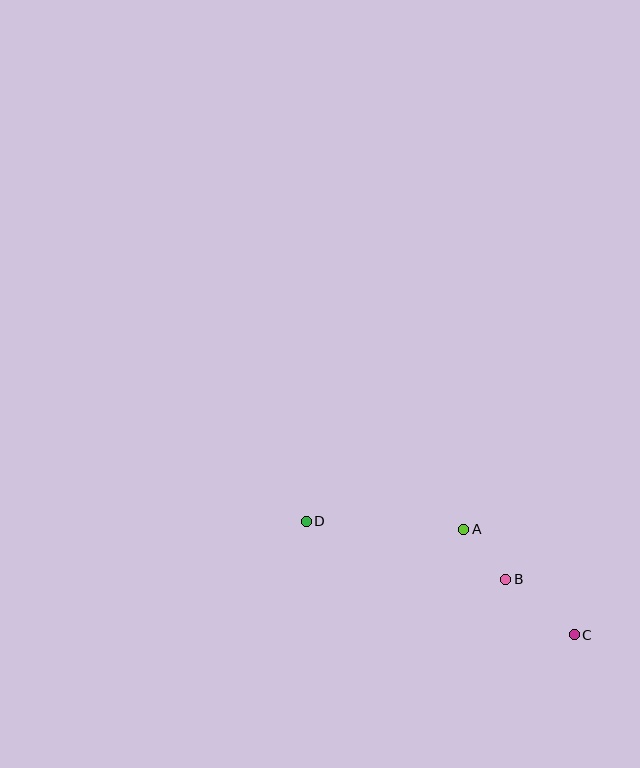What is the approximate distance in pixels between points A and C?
The distance between A and C is approximately 153 pixels.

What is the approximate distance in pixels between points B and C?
The distance between B and C is approximately 88 pixels.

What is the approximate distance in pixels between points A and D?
The distance between A and D is approximately 157 pixels.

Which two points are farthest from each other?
Points C and D are farthest from each other.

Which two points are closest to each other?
Points A and B are closest to each other.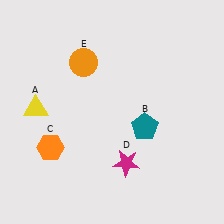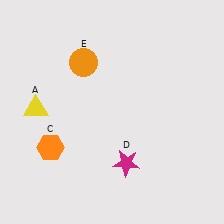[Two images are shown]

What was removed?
The teal pentagon (B) was removed in Image 2.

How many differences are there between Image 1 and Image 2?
There is 1 difference between the two images.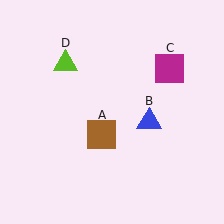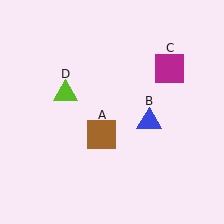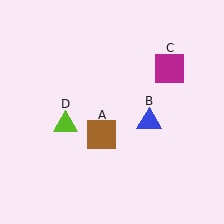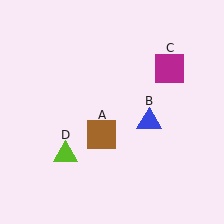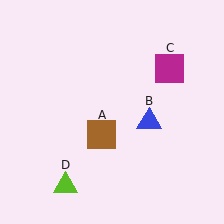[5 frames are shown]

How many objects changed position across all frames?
1 object changed position: lime triangle (object D).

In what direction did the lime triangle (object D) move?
The lime triangle (object D) moved down.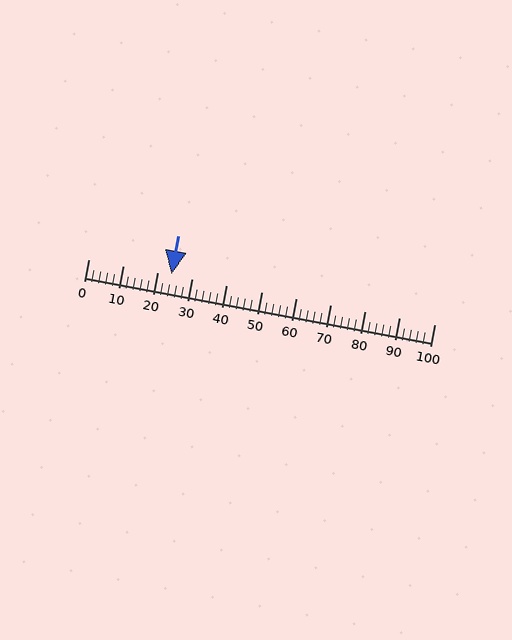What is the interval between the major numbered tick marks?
The major tick marks are spaced 10 units apart.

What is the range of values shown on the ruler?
The ruler shows values from 0 to 100.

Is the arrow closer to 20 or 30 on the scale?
The arrow is closer to 20.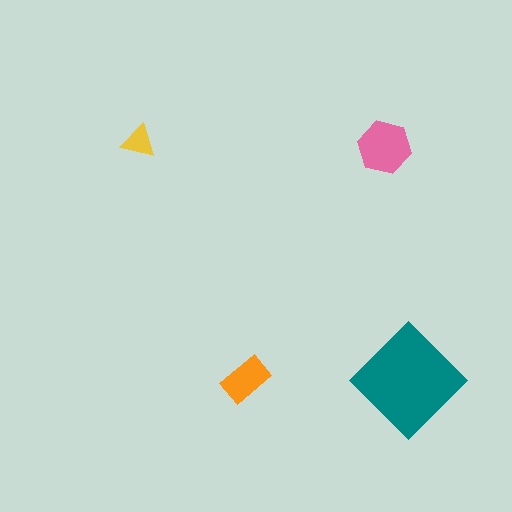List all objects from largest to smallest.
The teal diamond, the pink hexagon, the orange rectangle, the yellow triangle.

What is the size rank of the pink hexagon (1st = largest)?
2nd.